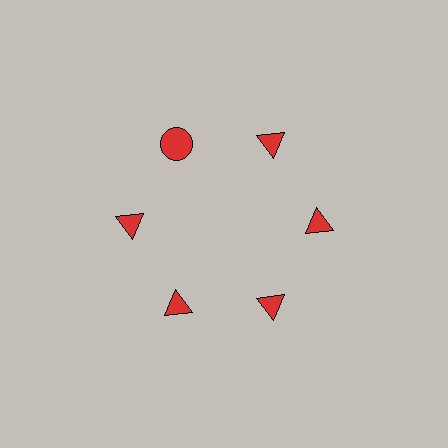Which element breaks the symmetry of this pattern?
The red circle at roughly the 11 o'clock position breaks the symmetry. All other shapes are red triangles.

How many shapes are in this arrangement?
There are 6 shapes arranged in a ring pattern.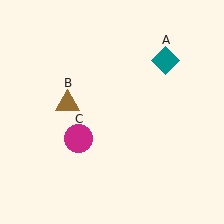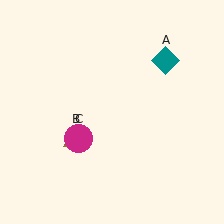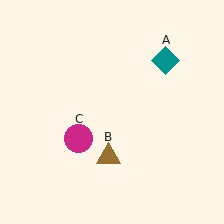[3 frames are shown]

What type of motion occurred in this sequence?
The brown triangle (object B) rotated counterclockwise around the center of the scene.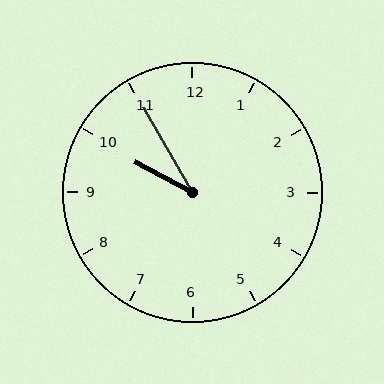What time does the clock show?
9:55.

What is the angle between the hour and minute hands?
Approximately 32 degrees.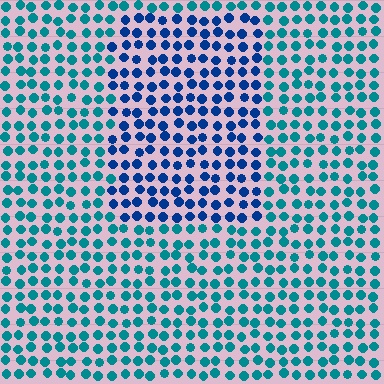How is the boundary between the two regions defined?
The boundary is defined purely by a slight shift in hue (about 35 degrees). Spacing, size, and orientation are identical on both sides.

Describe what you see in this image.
The image is filled with small teal elements in a uniform arrangement. A rectangle-shaped region is visible where the elements are tinted to a slightly different hue, forming a subtle color boundary.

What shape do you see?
I see a rectangle.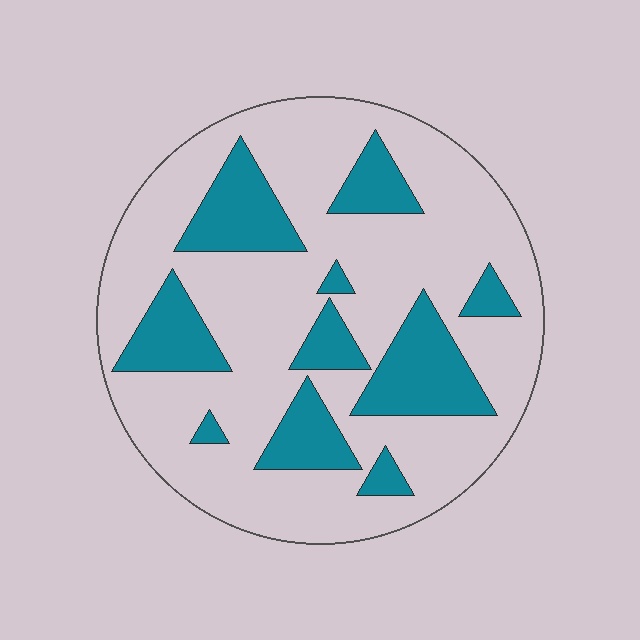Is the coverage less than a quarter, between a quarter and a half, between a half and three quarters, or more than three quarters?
Between a quarter and a half.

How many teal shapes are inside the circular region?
10.